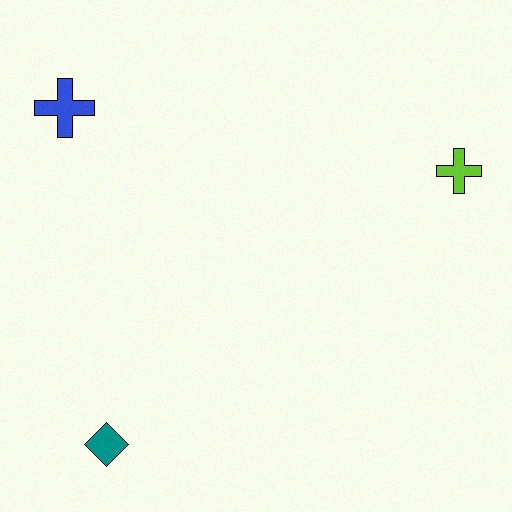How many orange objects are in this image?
There are no orange objects.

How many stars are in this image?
There are no stars.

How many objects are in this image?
There are 3 objects.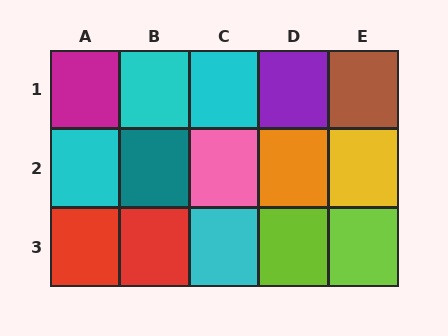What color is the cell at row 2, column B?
Teal.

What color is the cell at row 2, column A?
Cyan.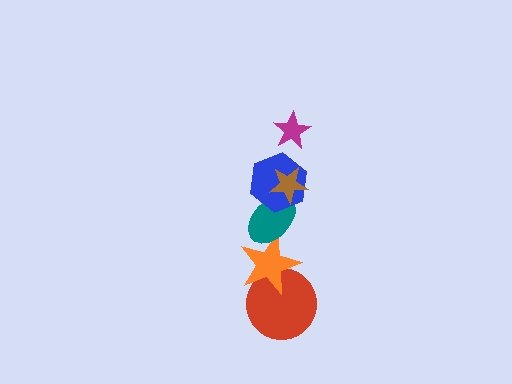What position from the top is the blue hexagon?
The blue hexagon is 3rd from the top.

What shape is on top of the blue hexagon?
The brown star is on top of the blue hexagon.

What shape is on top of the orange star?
The teal ellipse is on top of the orange star.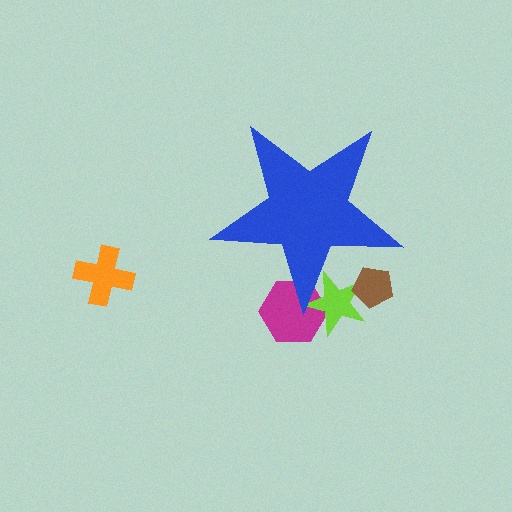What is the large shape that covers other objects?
A blue star.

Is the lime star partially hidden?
Yes, the lime star is partially hidden behind the blue star.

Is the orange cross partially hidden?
No, the orange cross is fully visible.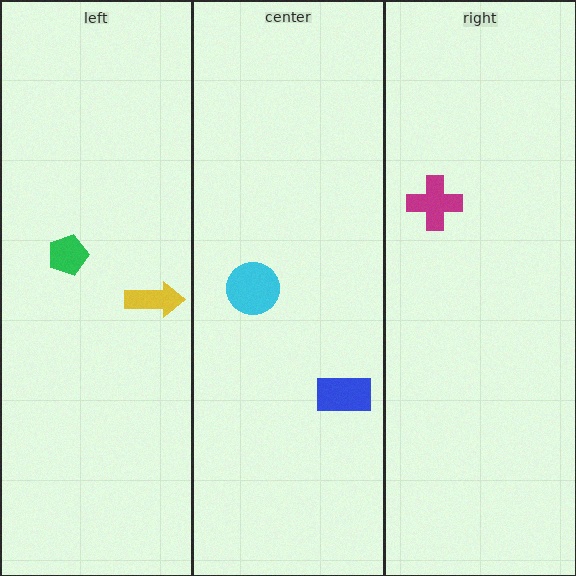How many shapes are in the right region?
1.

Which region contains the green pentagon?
The left region.